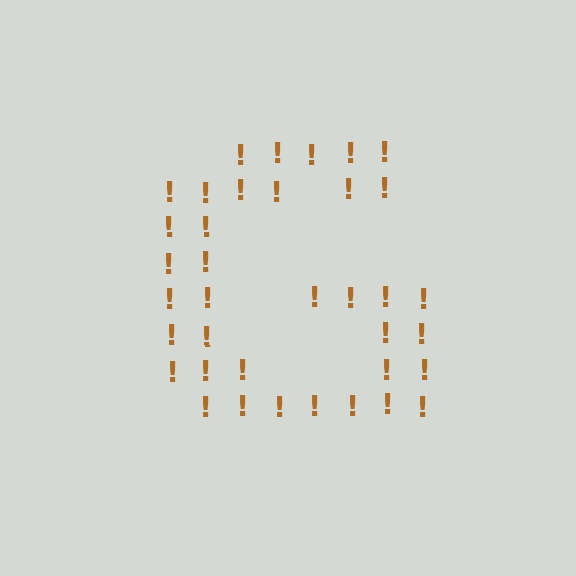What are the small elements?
The small elements are exclamation marks.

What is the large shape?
The large shape is the letter G.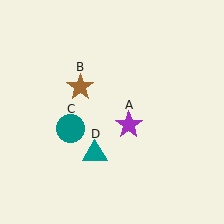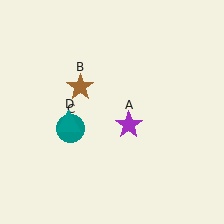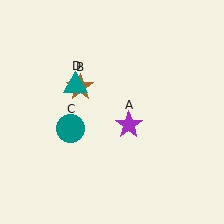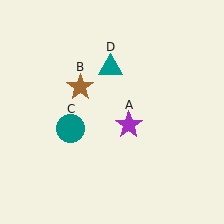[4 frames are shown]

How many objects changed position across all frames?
1 object changed position: teal triangle (object D).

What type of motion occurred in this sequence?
The teal triangle (object D) rotated clockwise around the center of the scene.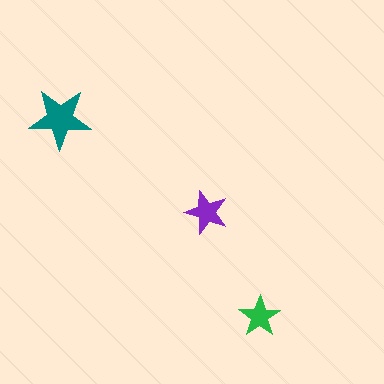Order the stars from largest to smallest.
the teal one, the purple one, the green one.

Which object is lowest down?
The green star is bottommost.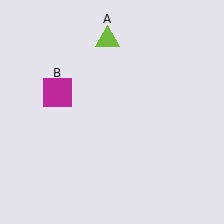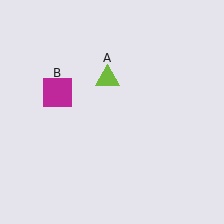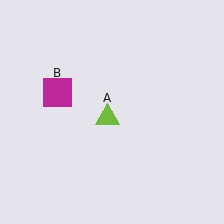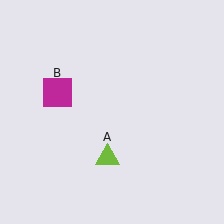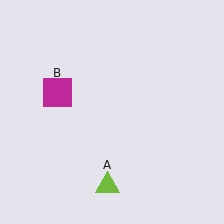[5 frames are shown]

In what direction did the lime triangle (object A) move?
The lime triangle (object A) moved down.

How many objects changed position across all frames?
1 object changed position: lime triangle (object A).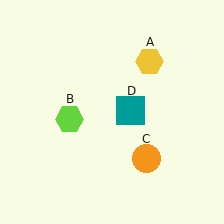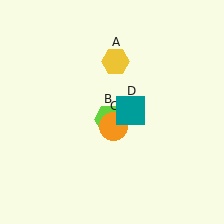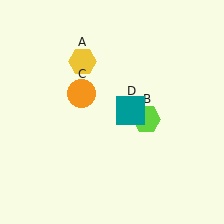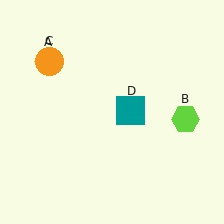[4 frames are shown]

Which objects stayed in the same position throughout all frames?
Teal square (object D) remained stationary.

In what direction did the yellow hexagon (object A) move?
The yellow hexagon (object A) moved left.